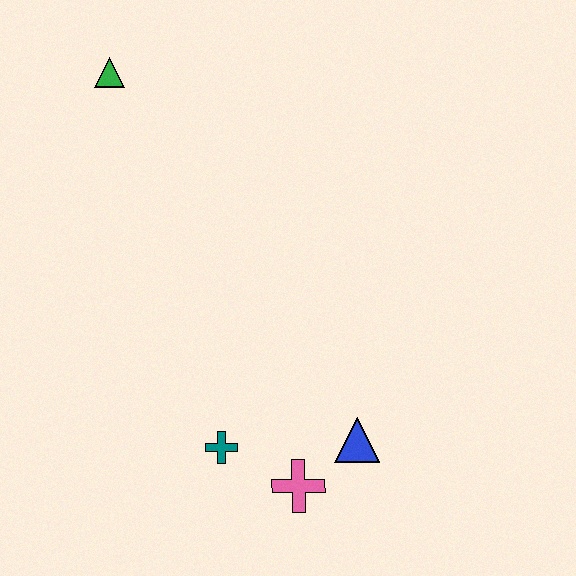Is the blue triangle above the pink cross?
Yes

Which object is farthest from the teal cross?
The green triangle is farthest from the teal cross.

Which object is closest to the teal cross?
The pink cross is closest to the teal cross.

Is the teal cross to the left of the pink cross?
Yes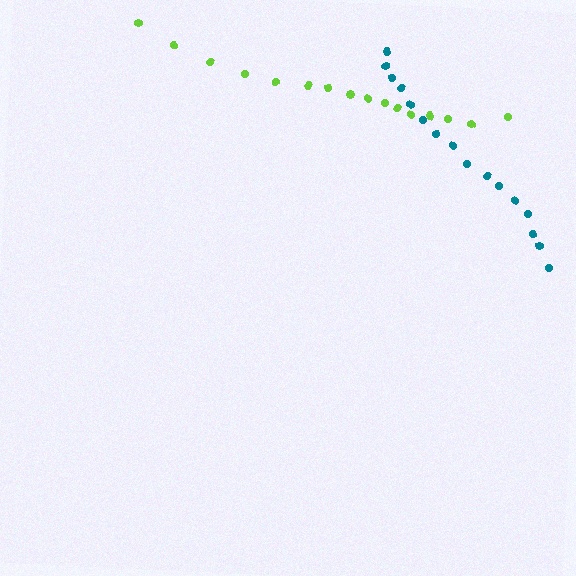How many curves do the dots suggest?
There are 2 distinct paths.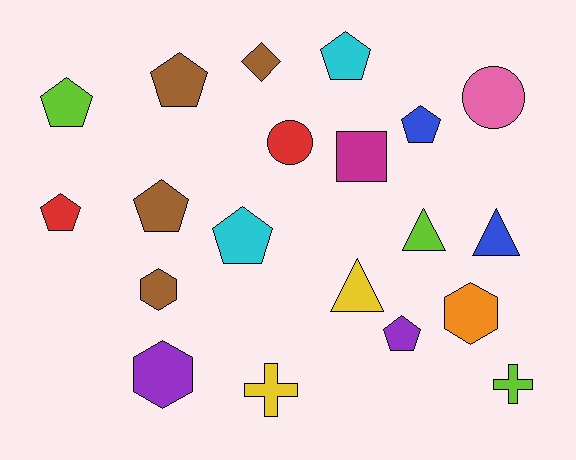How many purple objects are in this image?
There are 2 purple objects.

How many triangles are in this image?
There are 3 triangles.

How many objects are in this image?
There are 20 objects.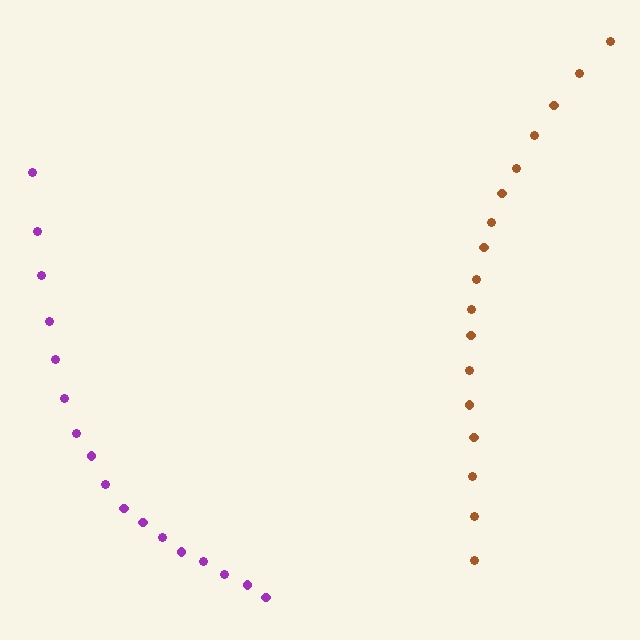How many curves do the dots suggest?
There are 2 distinct paths.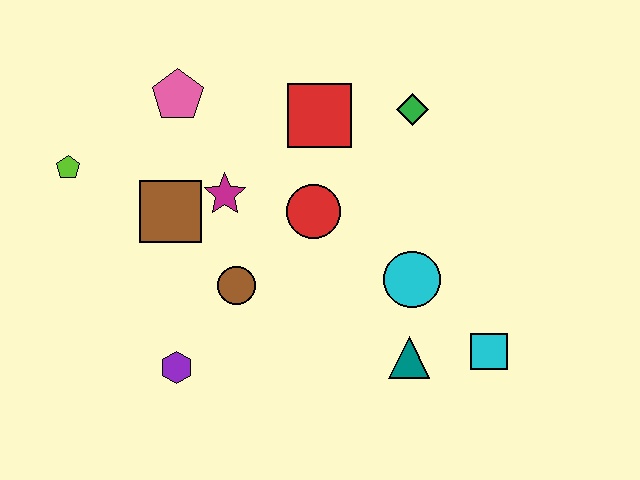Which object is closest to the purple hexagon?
The brown circle is closest to the purple hexagon.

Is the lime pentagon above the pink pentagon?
No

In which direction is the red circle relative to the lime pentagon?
The red circle is to the right of the lime pentagon.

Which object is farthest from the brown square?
The cyan square is farthest from the brown square.